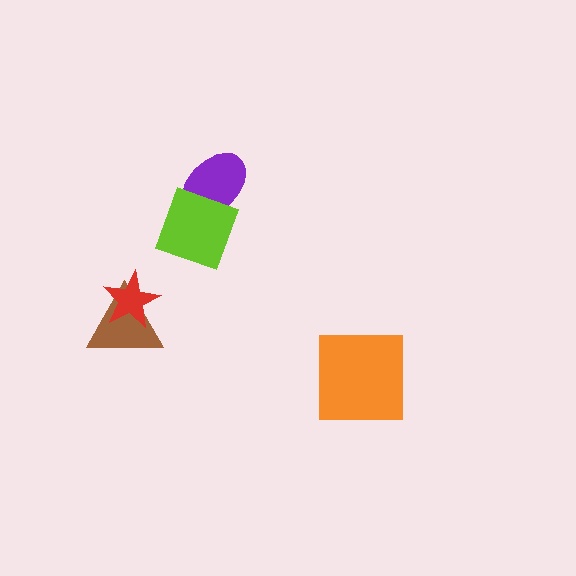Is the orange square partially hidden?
No, no other shape covers it.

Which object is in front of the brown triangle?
The red star is in front of the brown triangle.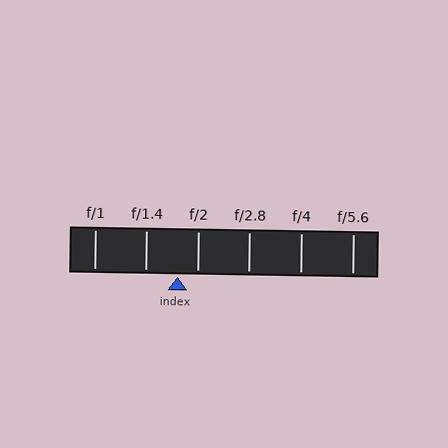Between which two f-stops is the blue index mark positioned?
The index mark is between f/1.4 and f/2.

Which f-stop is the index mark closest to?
The index mark is closest to f/2.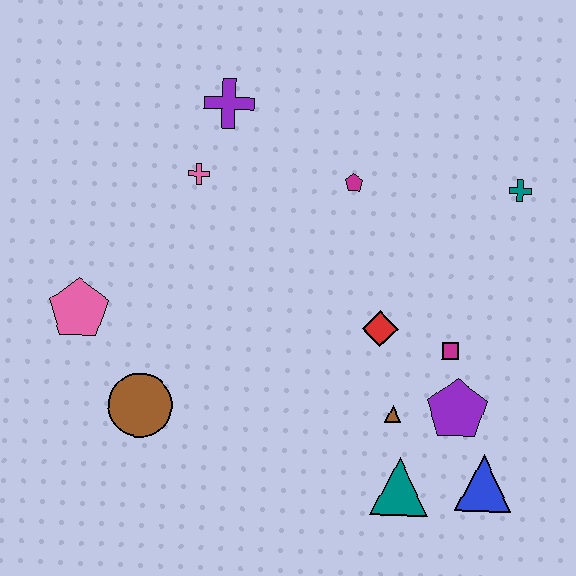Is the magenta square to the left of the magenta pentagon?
No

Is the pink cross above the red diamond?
Yes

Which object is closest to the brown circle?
The pink pentagon is closest to the brown circle.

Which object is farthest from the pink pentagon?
The teal cross is farthest from the pink pentagon.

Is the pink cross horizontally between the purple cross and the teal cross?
No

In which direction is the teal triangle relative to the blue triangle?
The teal triangle is to the left of the blue triangle.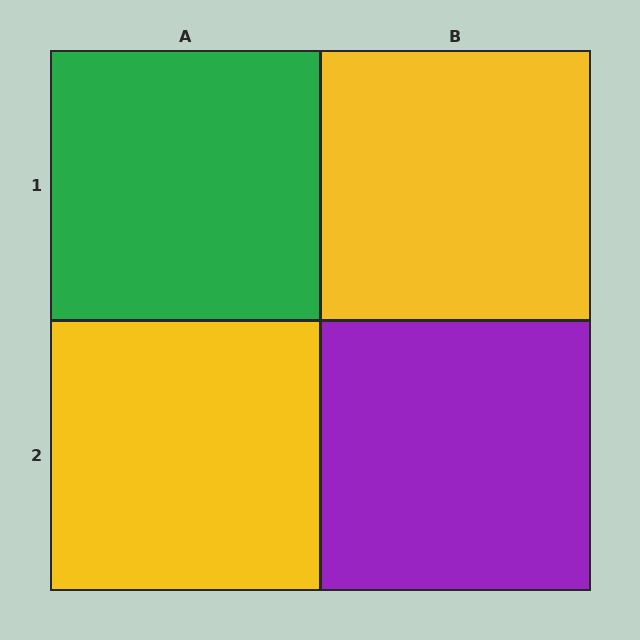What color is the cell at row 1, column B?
Yellow.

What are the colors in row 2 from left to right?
Yellow, purple.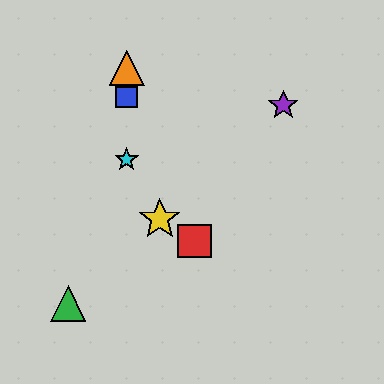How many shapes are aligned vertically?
3 shapes (the blue square, the orange triangle, the cyan star) are aligned vertically.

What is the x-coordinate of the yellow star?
The yellow star is at x≈160.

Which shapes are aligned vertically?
The blue square, the orange triangle, the cyan star are aligned vertically.